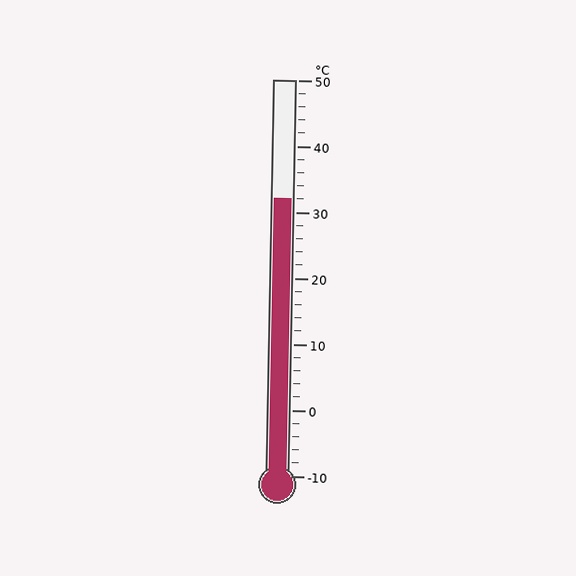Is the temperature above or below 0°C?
The temperature is above 0°C.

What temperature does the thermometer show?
The thermometer shows approximately 32°C.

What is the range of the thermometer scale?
The thermometer scale ranges from -10°C to 50°C.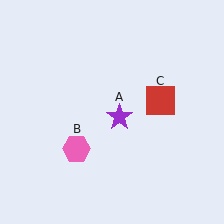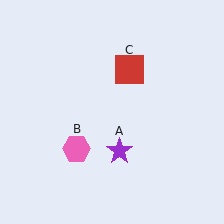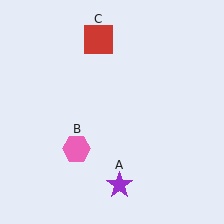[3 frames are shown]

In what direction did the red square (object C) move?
The red square (object C) moved up and to the left.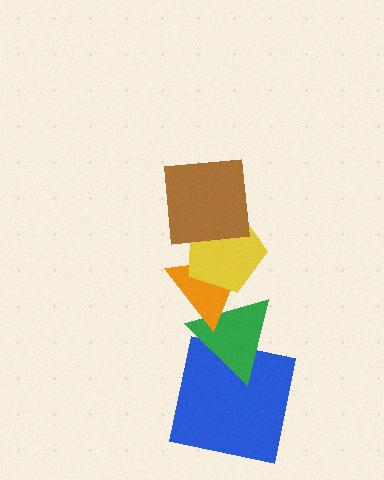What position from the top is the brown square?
The brown square is 1st from the top.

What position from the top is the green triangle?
The green triangle is 4th from the top.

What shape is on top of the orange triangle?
The yellow pentagon is on top of the orange triangle.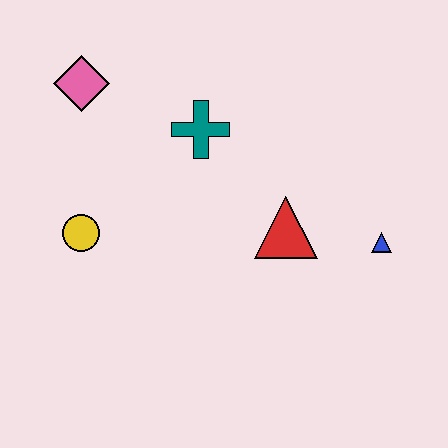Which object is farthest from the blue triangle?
The pink diamond is farthest from the blue triangle.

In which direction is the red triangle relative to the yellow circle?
The red triangle is to the right of the yellow circle.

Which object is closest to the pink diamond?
The teal cross is closest to the pink diamond.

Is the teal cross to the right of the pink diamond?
Yes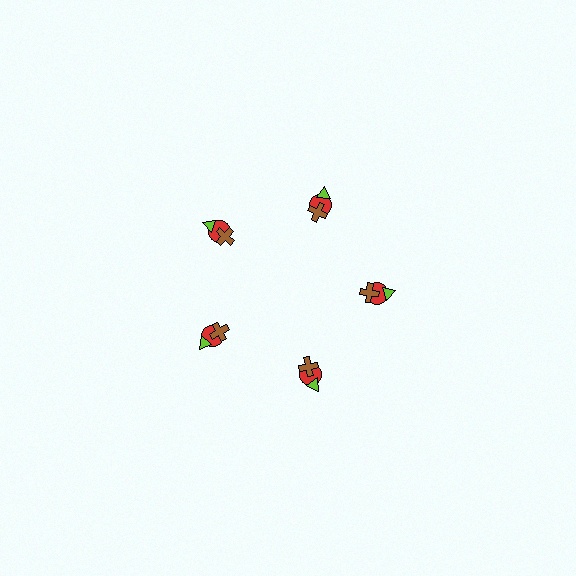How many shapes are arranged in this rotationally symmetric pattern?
There are 15 shapes, arranged in 5 groups of 3.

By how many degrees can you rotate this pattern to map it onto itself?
The pattern maps onto itself every 72 degrees of rotation.